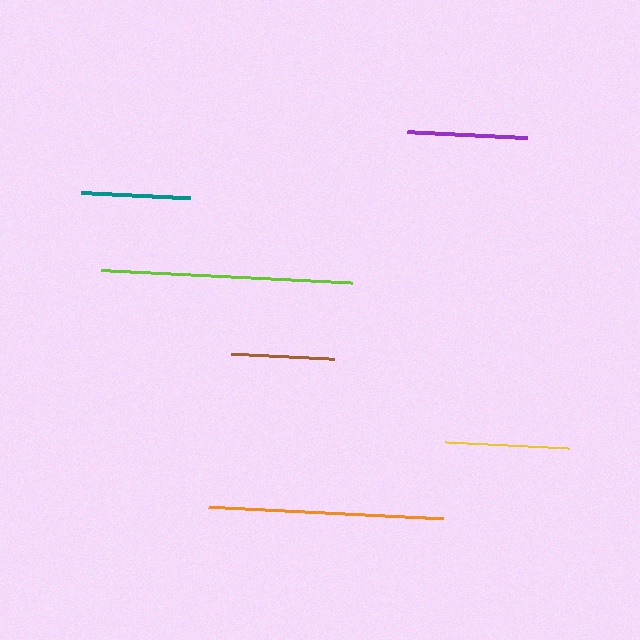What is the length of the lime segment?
The lime segment is approximately 251 pixels long.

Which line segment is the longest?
The lime line is the longest at approximately 251 pixels.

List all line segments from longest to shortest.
From longest to shortest: lime, orange, yellow, purple, teal, brown.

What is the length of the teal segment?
The teal segment is approximately 109 pixels long.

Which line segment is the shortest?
The brown line is the shortest at approximately 104 pixels.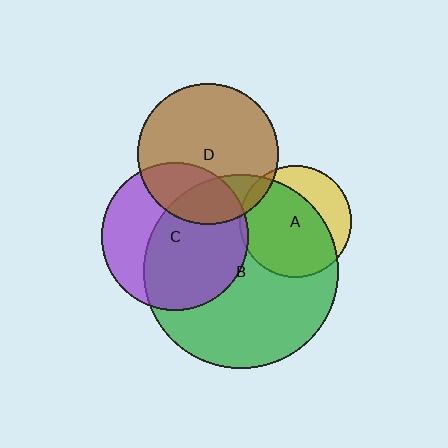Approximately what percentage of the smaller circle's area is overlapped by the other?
Approximately 30%.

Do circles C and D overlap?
Yes.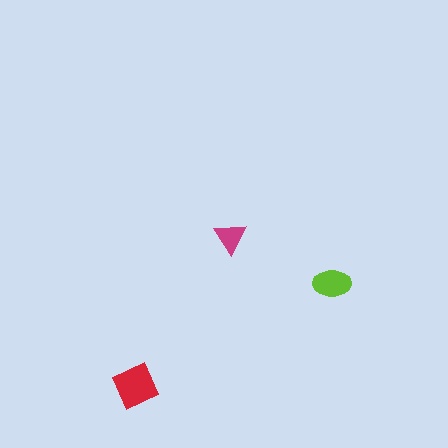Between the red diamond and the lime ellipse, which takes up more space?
The red diamond.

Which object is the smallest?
The magenta triangle.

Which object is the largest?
The red diamond.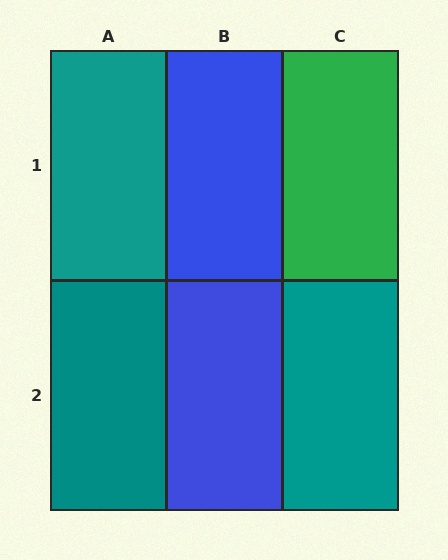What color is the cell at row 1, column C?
Green.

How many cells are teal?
3 cells are teal.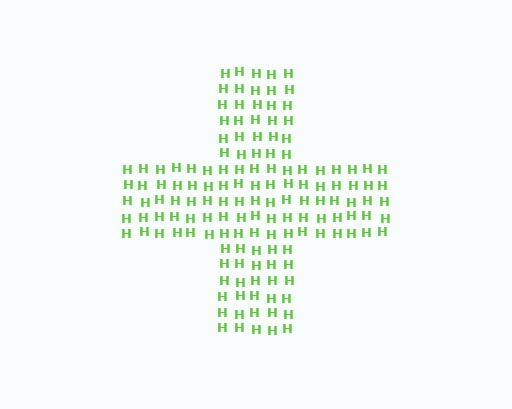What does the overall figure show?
The overall figure shows a cross.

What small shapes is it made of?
It is made of small letter H's.